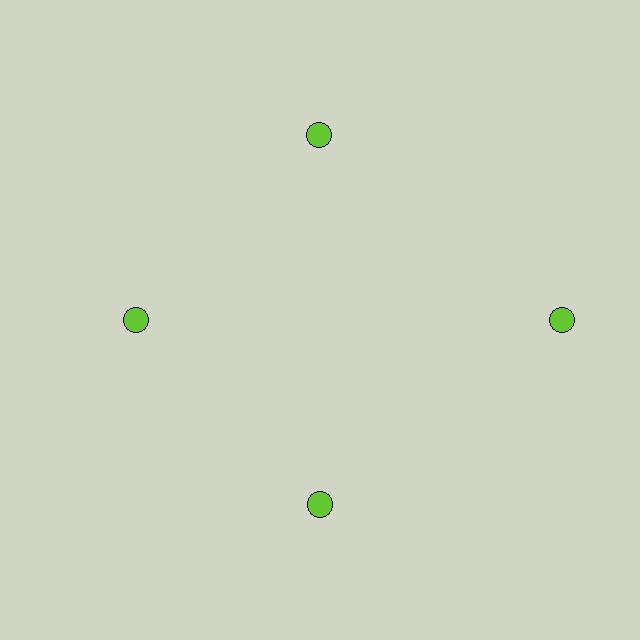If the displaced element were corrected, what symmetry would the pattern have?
It would have 4-fold rotational symmetry — the pattern would map onto itself every 90 degrees.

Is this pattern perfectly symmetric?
No. The 4 lime circles are arranged in a ring, but one element near the 3 o'clock position is pushed outward from the center, breaking the 4-fold rotational symmetry.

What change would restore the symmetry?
The symmetry would be restored by moving it inward, back onto the ring so that all 4 circles sit at equal angles and equal distance from the center.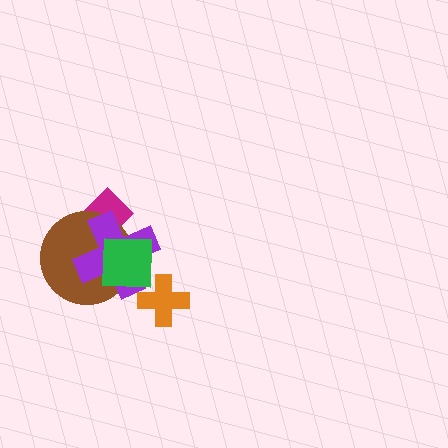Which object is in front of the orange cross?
The green square is in front of the orange cross.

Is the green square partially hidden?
No, no other shape covers it.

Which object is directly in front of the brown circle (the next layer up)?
The purple cross is directly in front of the brown circle.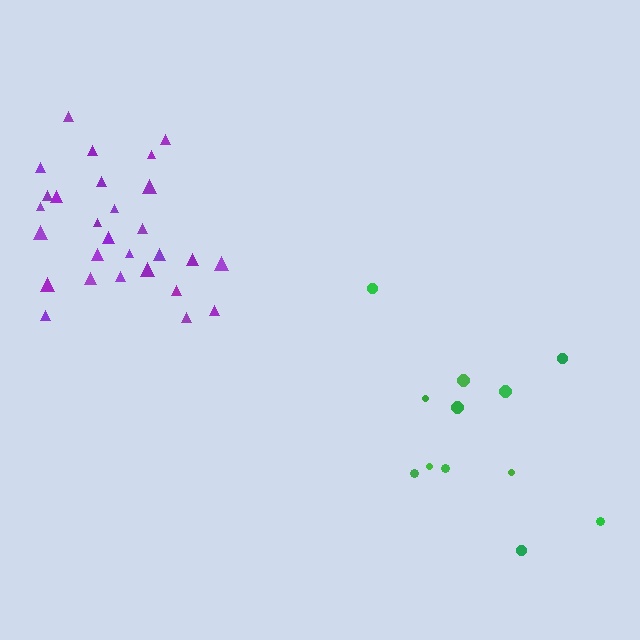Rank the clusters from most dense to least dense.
purple, green.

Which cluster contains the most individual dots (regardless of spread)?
Purple (28).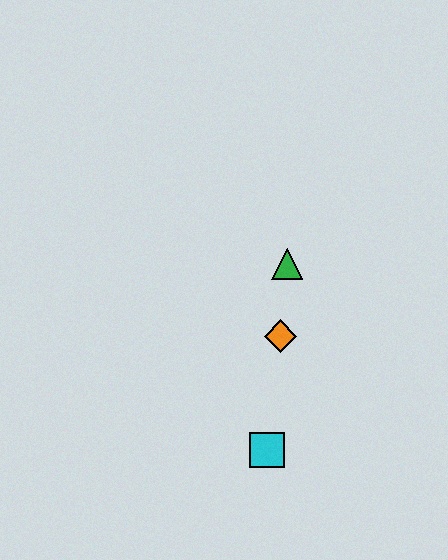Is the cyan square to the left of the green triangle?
Yes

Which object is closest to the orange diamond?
The green triangle is closest to the orange diamond.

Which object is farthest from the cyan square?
The green triangle is farthest from the cyan square.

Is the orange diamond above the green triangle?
No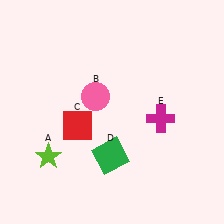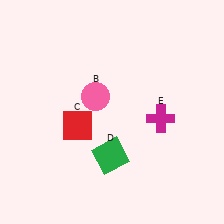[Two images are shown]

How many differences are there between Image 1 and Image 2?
There is 1 difference between the two images.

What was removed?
The lime star (A) was removed in Image 2.